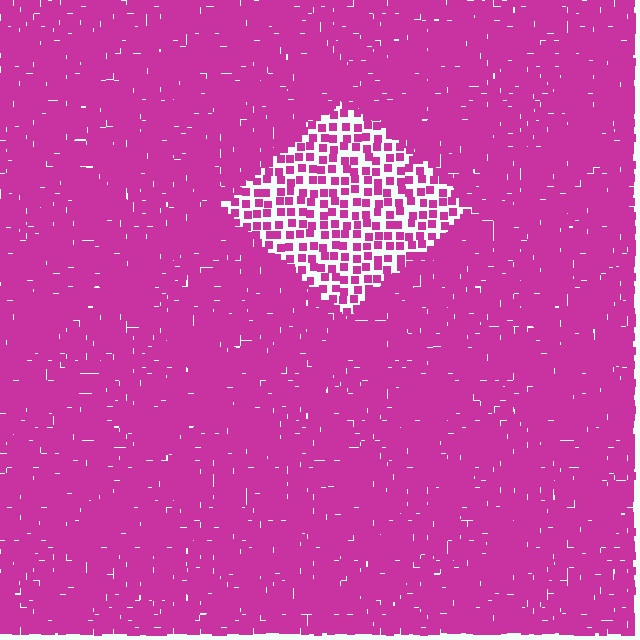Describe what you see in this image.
The image contains small magenta elements arranged at two different densities. A diamond-shaped region is visible where the elements are less densely packed than the surrounding area.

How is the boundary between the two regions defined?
The boundary is defined by a change in element density (approximately 2.7x ratio). All elements are the same color, size, and shape.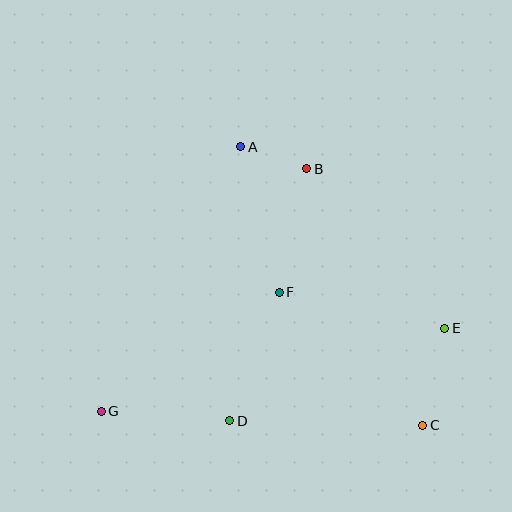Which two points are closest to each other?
Points A and B are closest to each other.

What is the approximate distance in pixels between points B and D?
The distance between B and D is approximately 263 pixels.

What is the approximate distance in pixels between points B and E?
The distance between B and E is approximately 211 pixels.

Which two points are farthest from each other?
Points E and G are farthest from each other.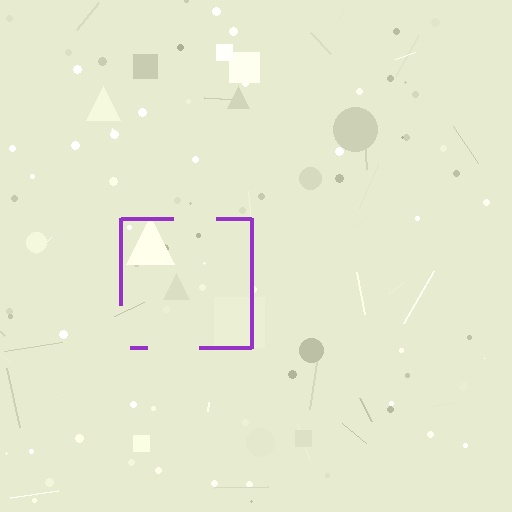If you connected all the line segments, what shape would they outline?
They would outline a square.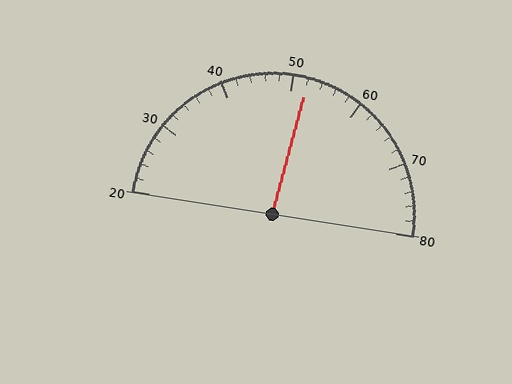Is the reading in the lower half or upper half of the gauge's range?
The reading is in the upper half of the range (20 to 80).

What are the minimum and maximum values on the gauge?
The gauge ranges from 20 to 80.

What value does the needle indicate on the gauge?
The needle indicates approximately 52.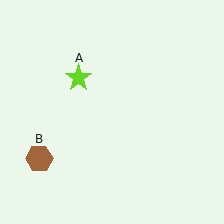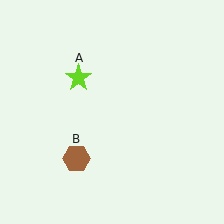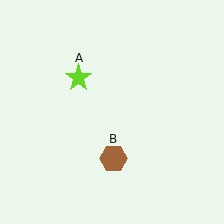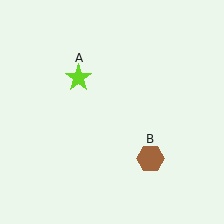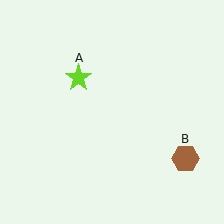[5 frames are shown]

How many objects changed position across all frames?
1 object changed position: brown hexagon (object B).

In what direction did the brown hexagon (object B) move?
The brown hexagon (object B) moved right.